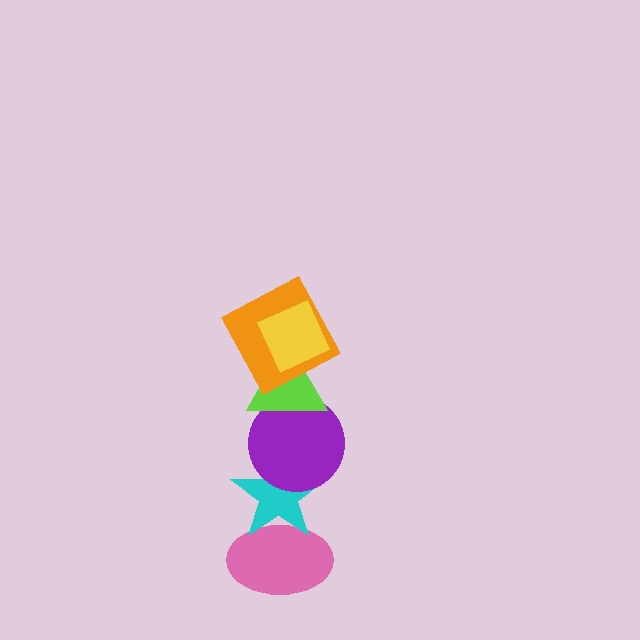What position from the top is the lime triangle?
The lime triangle is 3rd from the top.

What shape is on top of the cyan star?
The purple circle is on top of the cyan star.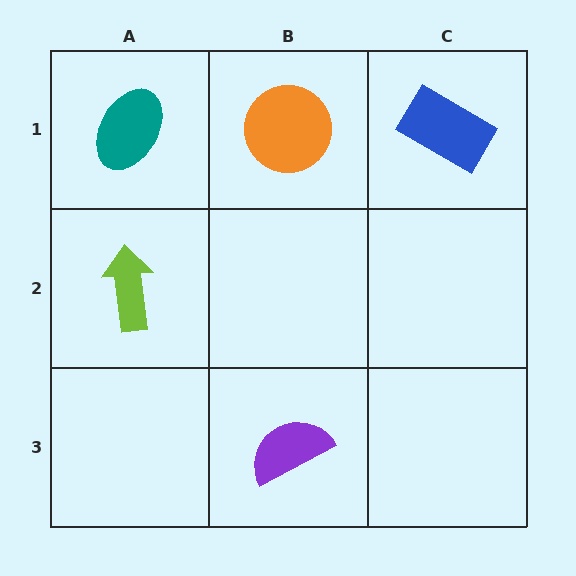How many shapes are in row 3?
1 shape.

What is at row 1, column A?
A teal ellipse.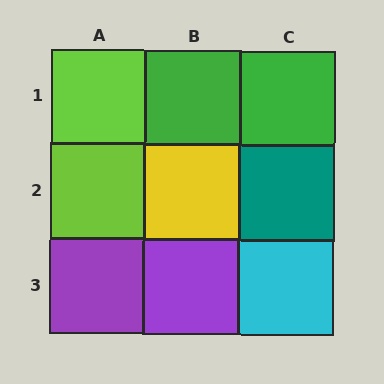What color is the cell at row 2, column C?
Teal.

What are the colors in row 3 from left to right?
Purple, purple, cyan.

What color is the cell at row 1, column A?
Lime.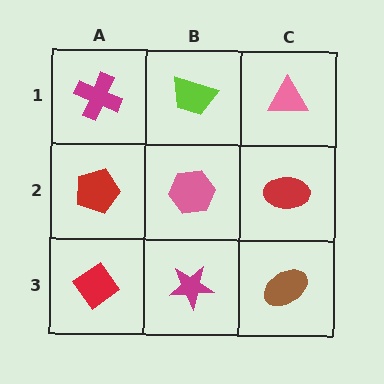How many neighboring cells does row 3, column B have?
3.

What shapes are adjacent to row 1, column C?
A red ellipse (row 2, column C), a lime trapezoid (row 1, column B).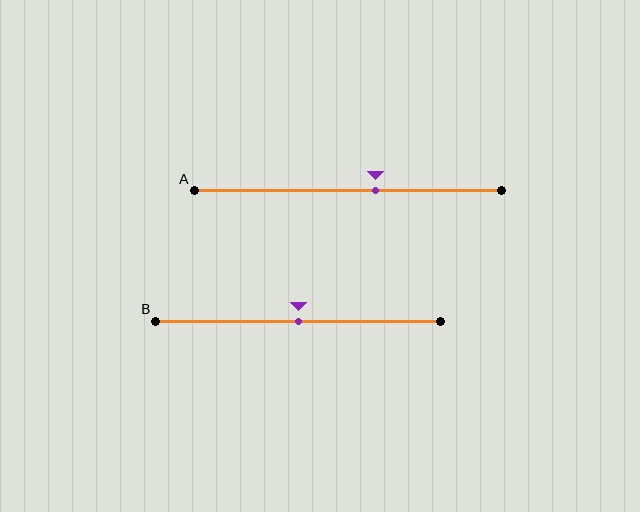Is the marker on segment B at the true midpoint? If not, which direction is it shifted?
Yes, the marker on segment B is at the true midpoint.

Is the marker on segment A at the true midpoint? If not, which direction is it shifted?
No, the marker on segment A is shifted to the right by about 9% of the segment length.